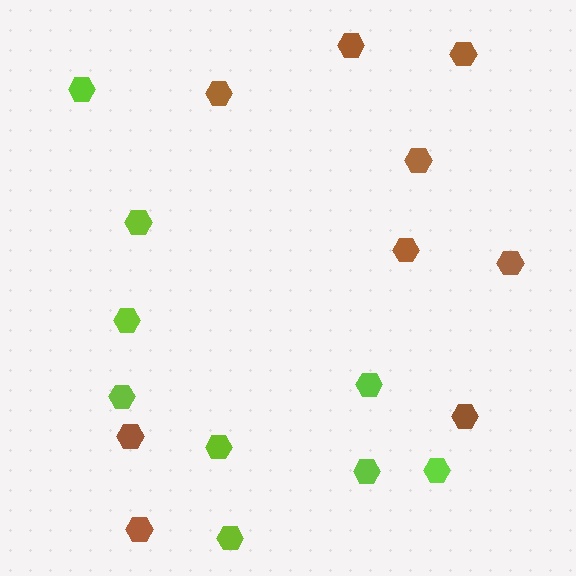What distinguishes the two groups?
There are 2 groups: one group of lime hexagons (9) and one group of brown hexagons (9).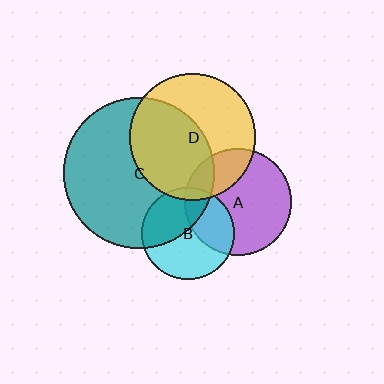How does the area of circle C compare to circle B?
Approximately 2.7 times.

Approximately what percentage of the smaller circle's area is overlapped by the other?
Approximately 40%.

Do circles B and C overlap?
Yes.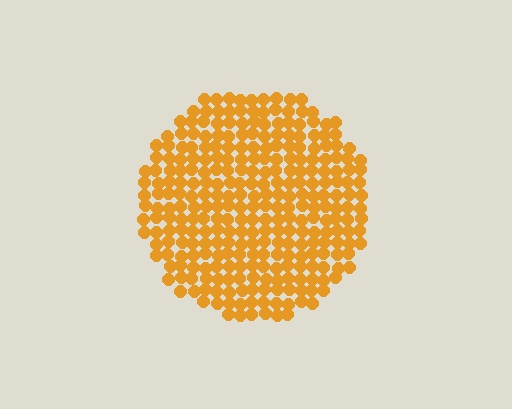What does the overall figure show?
The overall figure shows a circle.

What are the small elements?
The small elements are circles.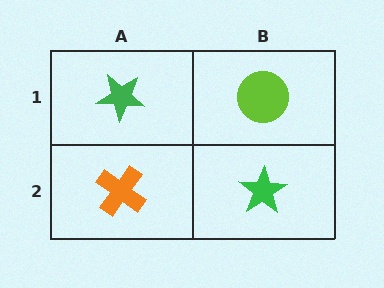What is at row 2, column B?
A green star.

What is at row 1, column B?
A lime circle.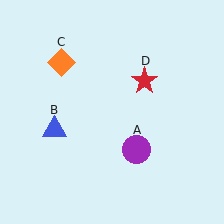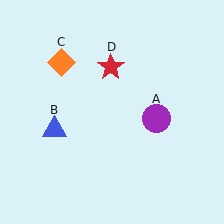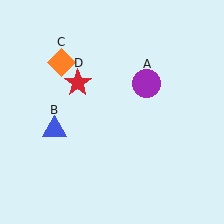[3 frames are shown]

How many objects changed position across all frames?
2 objects changed position: purple circle (object A), red star (object D).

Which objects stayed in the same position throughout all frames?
Blue triangle (object B) and orange diamond (object C) remained stationary.